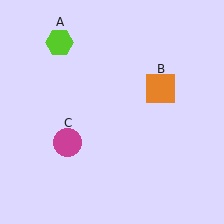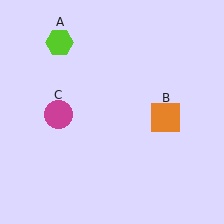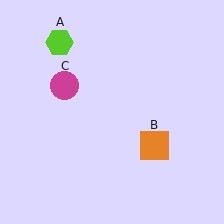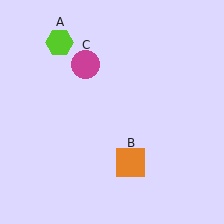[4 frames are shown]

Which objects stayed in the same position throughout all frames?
Lime hexagon (object A) remained stationary.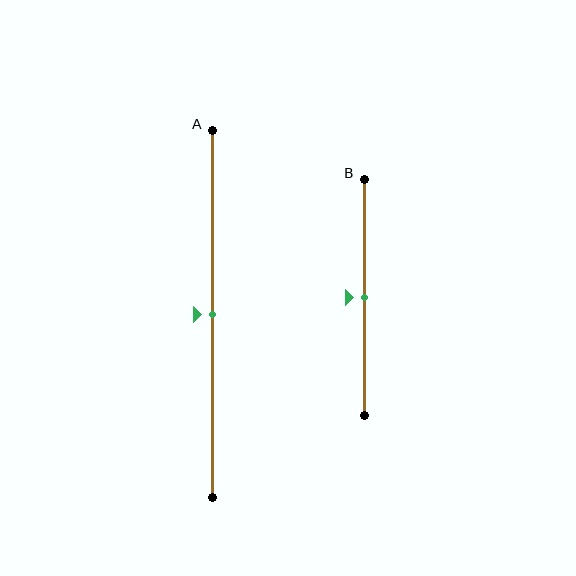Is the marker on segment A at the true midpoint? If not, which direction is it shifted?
Yes, the marker on segment A is at the true midpoint.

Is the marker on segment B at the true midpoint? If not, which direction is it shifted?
Yes, the marker on segment B is at the true midpoint.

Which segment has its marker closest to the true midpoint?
Segment A has its marker closest to the true midpoint.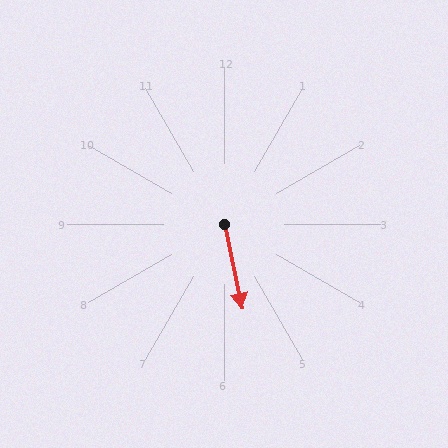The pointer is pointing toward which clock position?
Roughly 6 o'clock.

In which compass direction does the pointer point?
South.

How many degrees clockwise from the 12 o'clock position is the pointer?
Approximately 168 degrees.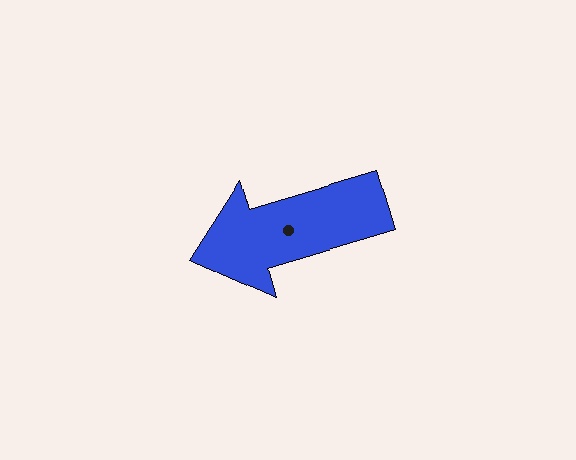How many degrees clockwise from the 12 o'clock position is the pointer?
Approximately 253 degrees.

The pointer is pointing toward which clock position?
Roughly 8 o'clock.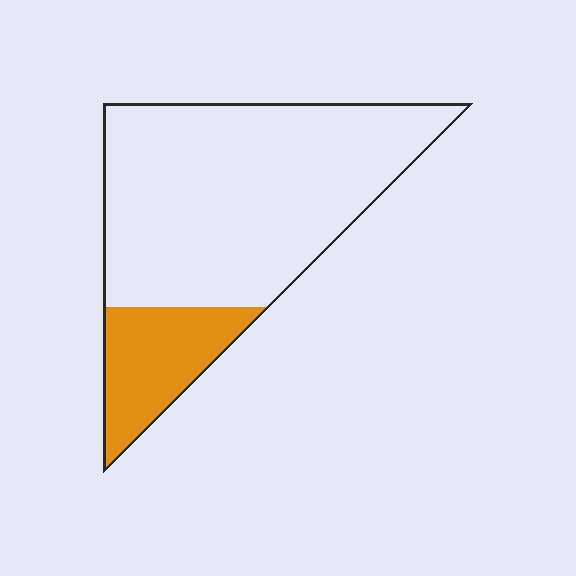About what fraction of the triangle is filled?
About one fifth (1/5).